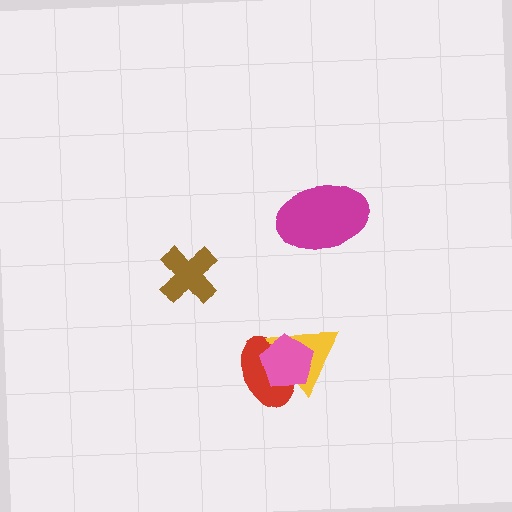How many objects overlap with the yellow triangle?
2 objects overlap with the yellow triangle.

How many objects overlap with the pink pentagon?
2 objects overlap with the pink pentagon.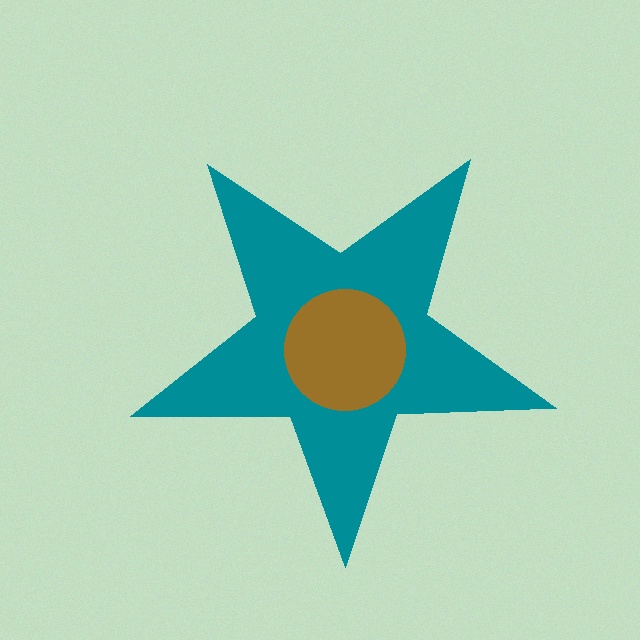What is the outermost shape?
The teal star.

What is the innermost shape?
The brown circle.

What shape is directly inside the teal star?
The brown circle.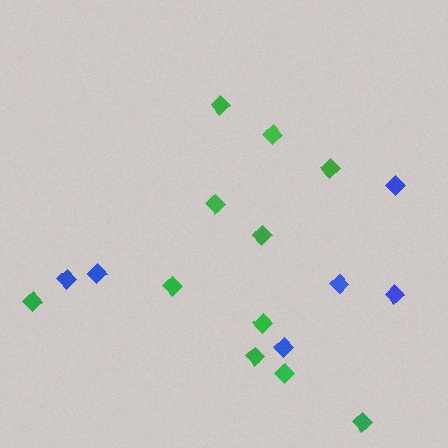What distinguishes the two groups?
There are 2 groups: one group of blue diamonds (6) and one group of green diamonds (11).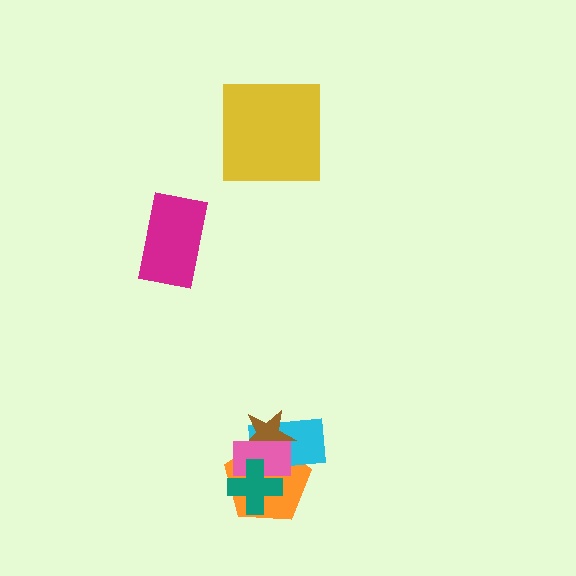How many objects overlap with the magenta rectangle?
0 objects overlap with the magenta rectangle.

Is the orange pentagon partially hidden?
Yes, it is partially covered by another shape.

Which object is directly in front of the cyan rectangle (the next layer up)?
The brown star is directly in front of the cyan rectangle.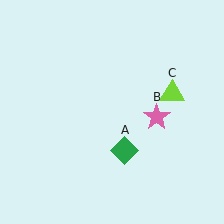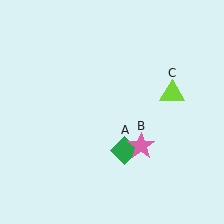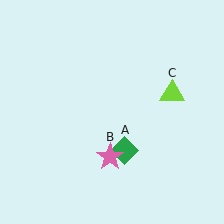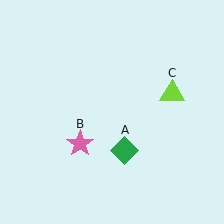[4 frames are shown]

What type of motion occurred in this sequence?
The pink star (object B) rotated clockwise around the center of the scene.